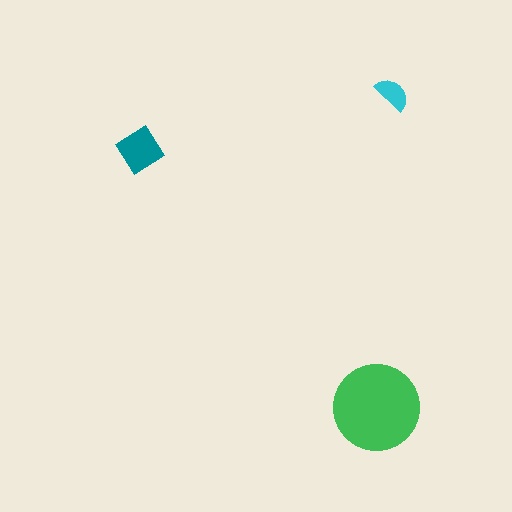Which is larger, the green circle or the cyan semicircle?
The green circle.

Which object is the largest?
The green circle.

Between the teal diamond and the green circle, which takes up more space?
The green circle.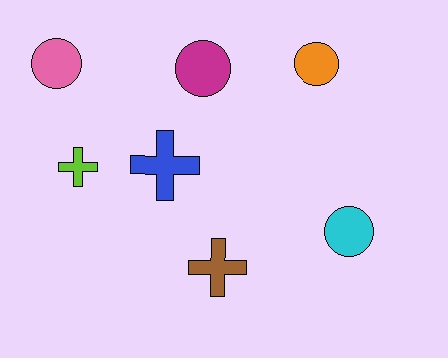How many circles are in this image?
There are 4 circles.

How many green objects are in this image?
There are no green objects.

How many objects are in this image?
There are 7 objects.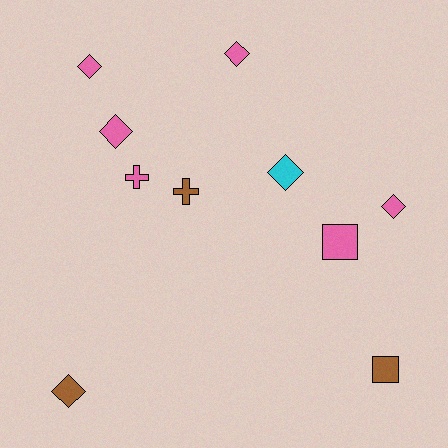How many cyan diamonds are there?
There is 1 cyan diamond.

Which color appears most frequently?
Pink, with 6 objects.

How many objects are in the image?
There are 10 objects.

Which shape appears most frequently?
Diamond, with 6 objects.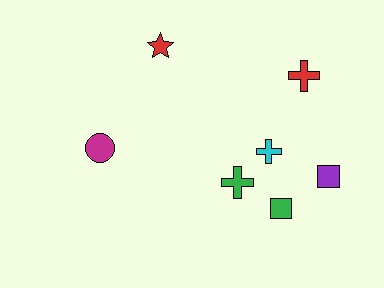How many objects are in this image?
There are 7 objects.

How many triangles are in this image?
There are no triangles.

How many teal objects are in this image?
There are no teal objects.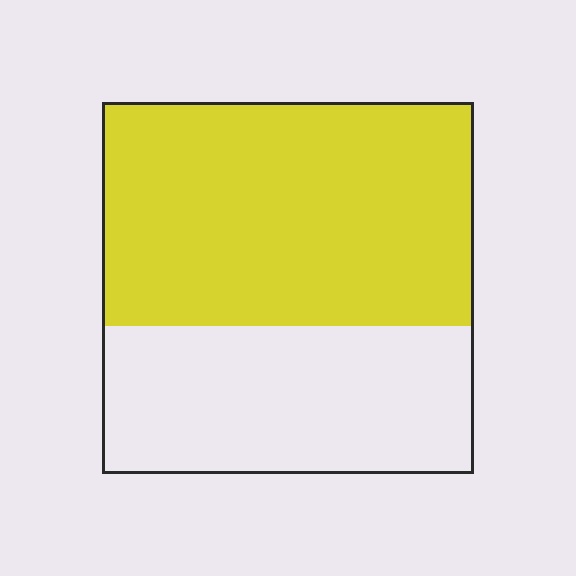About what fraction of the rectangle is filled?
About three fifths (3/5).